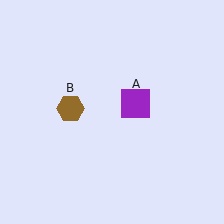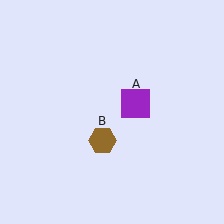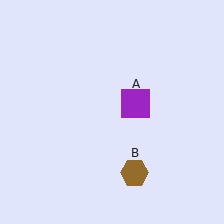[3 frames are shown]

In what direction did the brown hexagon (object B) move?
The brown hexagon (object B) moved down and to the right.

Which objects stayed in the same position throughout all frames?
Purple square (object A) remained stationary.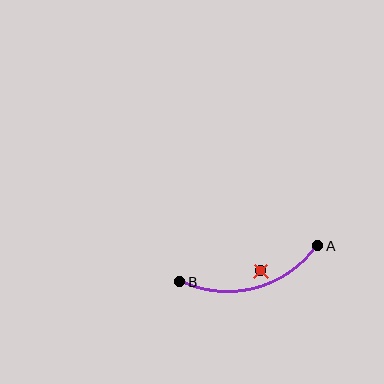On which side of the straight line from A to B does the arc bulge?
The arc bulges below the straight line connecting A and B.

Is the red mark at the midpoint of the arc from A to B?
No — the red mark does not lie on the arc at all. It sits slightly inside the curve.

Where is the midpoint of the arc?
The arc midpoint is the point on the curve farthest from the straight line joining A and B. It sits below that line.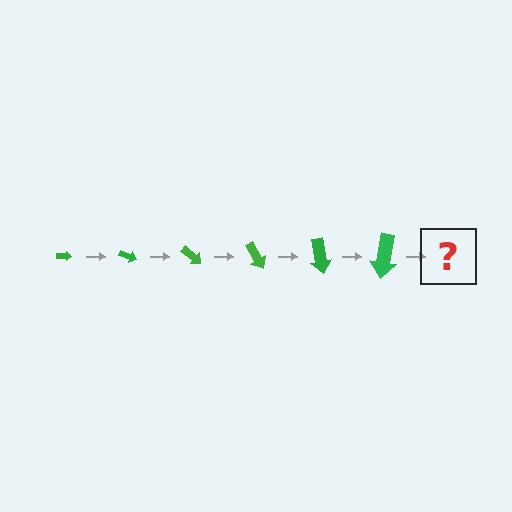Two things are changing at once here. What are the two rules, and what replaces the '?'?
The two rules are that the arrow grows larger each step and it rotates 20 degrees each step. The '?' should be an arrow, larger than the previous one and rotated 120 degrees from the start.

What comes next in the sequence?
The next element should be an arrow, larger than the previous one and rotated 120 degrees from the start.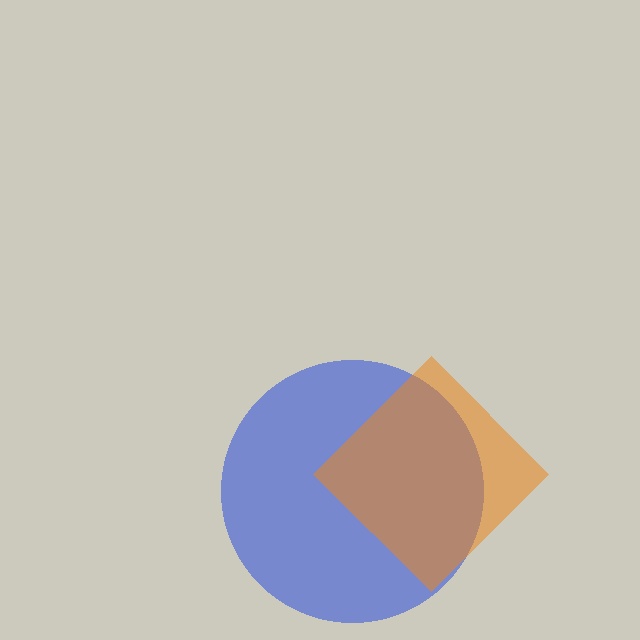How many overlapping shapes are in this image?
There are 2 overlapping shapes in the image.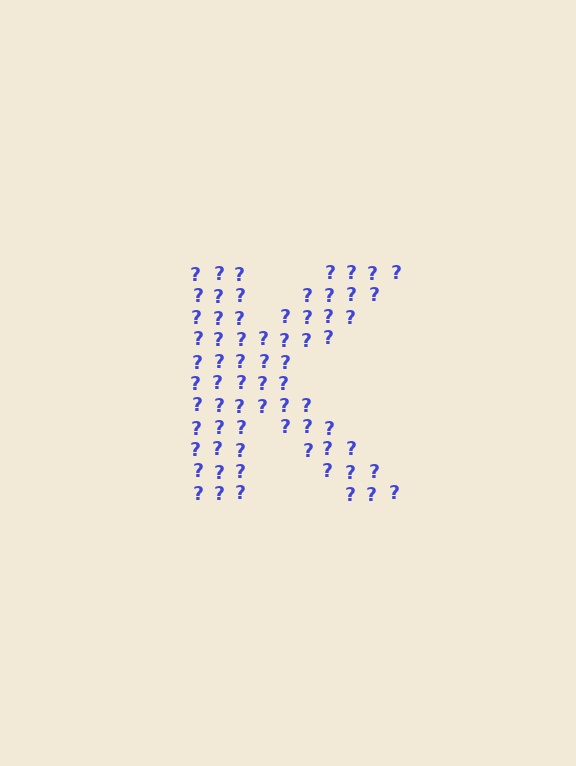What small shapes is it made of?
It is made of small question marks.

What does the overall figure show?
The overall figure shows the letter K.